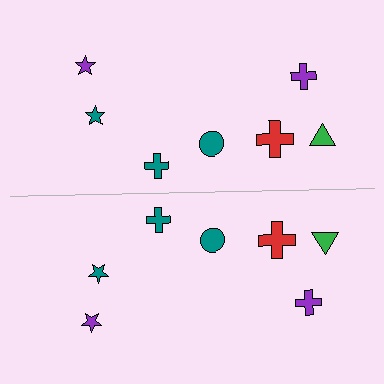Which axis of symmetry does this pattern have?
The pattern has a horizontal axis of symmetry running through the center of the image.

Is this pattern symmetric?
Yes, this pattern has bilateral (reflection) symmetry.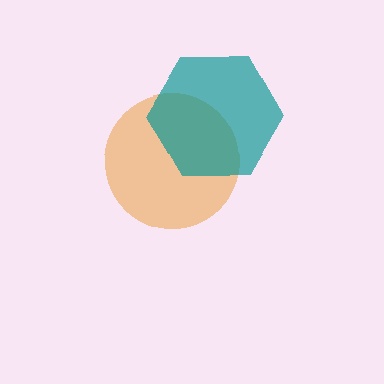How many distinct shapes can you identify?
There are 2 distinct shapes: an orange circle, a teal hexagon.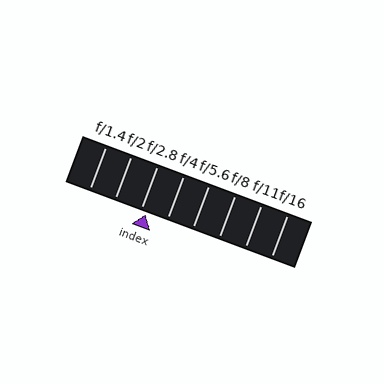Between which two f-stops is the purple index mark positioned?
The index mark is between f/2.8 and f/4.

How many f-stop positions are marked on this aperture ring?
There are 8 f-stop positions marked.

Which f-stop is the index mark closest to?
The index mark is closest to f/2.8.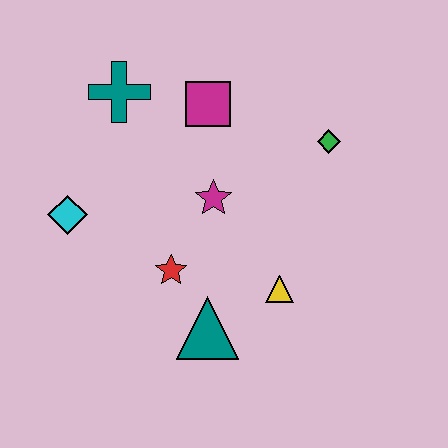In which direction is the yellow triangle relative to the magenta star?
The yellow triangle is below the magenta star.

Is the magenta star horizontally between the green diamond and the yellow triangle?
No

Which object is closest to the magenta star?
The red star is closest to the magenta star.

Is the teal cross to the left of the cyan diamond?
No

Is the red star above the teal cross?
No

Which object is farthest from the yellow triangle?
The teal cross is farthest from the yellow triangle.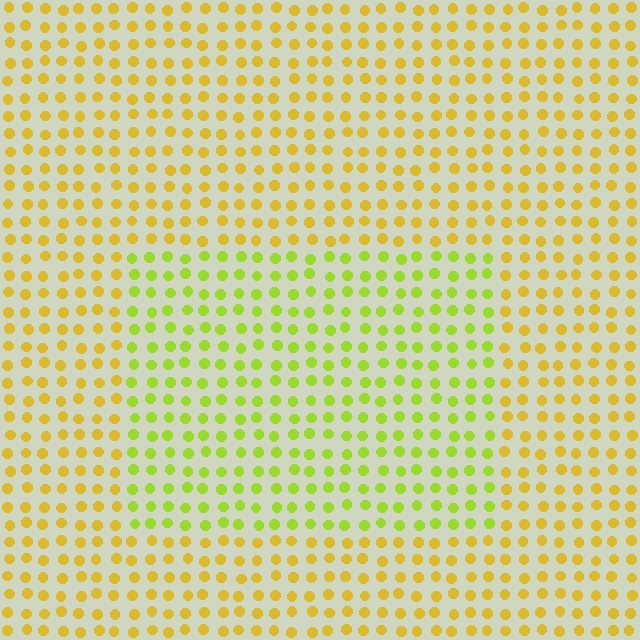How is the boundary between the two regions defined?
The boundary is defined purely by a slight shift in hue (about 35 degrees). Spacing, size, and orientation are identical on both sides.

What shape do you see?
I see a rectangle.